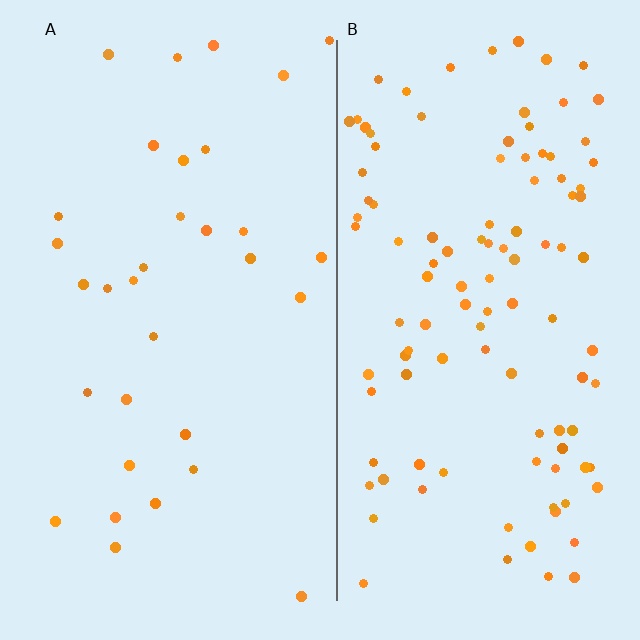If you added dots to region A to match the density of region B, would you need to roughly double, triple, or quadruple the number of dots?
Approximately triple.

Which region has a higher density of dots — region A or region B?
B (the right).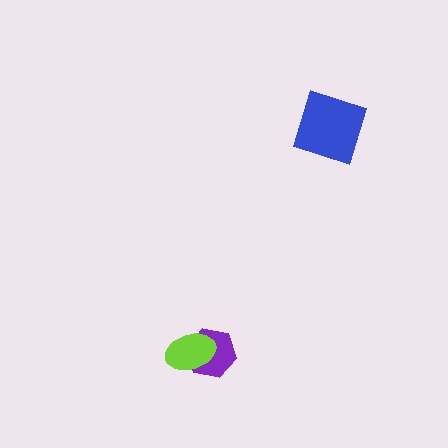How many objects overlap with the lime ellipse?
1 object overlaps with the lime ellipse.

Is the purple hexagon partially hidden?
Yes, it is partially covered by another shape.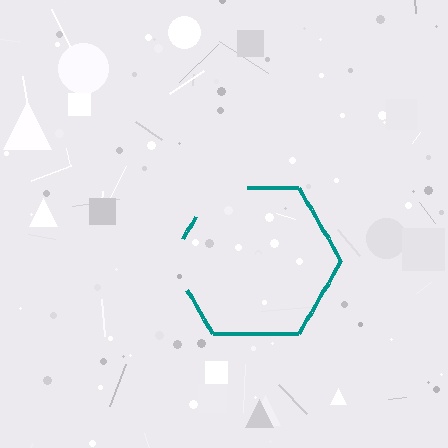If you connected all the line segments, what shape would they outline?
They would outline a hexagon.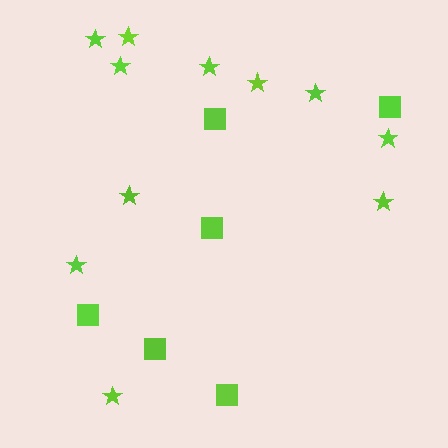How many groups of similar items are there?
There are 2 groups: one group of squares (6) and one group of stars (11).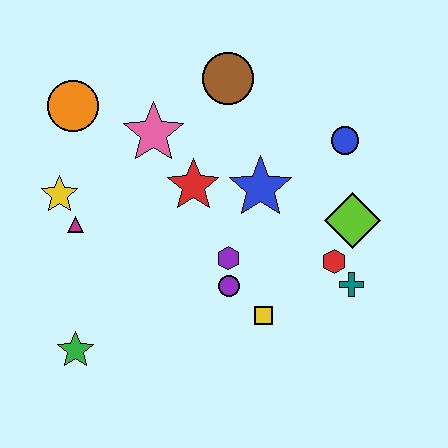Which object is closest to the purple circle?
The purple hexagon is closest to the purple circle.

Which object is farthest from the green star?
The blue circle is farthest from the green star.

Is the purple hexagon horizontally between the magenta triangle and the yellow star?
No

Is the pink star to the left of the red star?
Yes